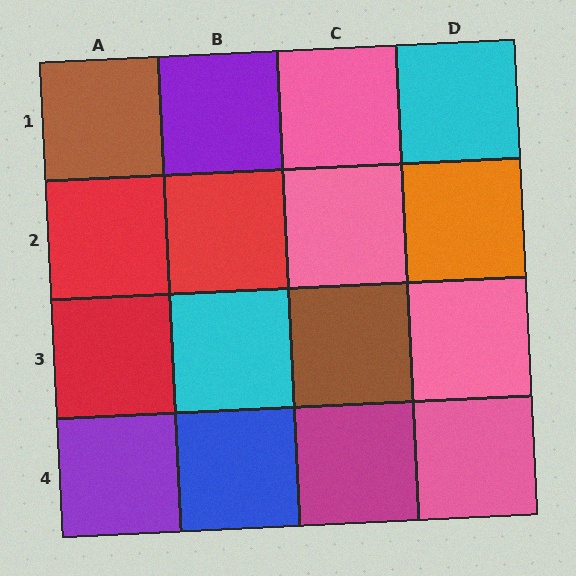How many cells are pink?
4 cells are pink.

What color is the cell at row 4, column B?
Blue.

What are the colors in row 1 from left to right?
Brown, purple, pink, cyan.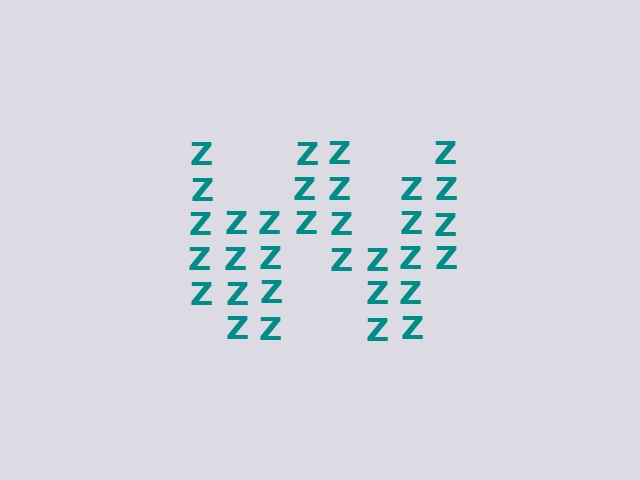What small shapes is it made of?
It is made of small letter Z's.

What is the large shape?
The large shape is the letter W.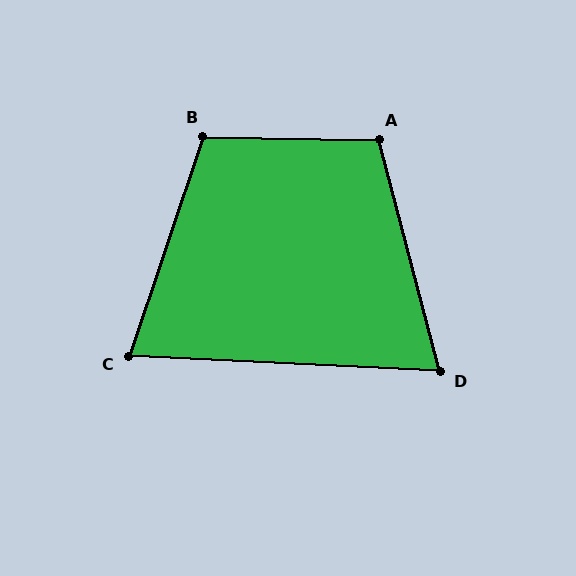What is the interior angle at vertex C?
Approximately 74 degrees (acute).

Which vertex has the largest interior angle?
B, at approximately 108 degrees.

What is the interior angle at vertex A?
Approximately 106 degrees (obtuse).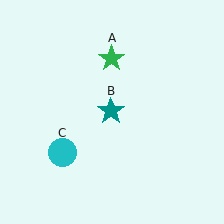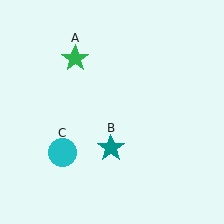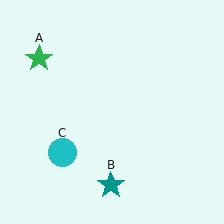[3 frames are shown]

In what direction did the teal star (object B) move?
The teal star (object B) moved down.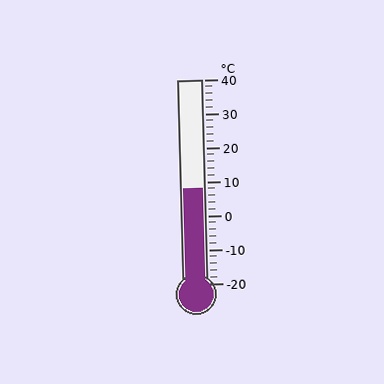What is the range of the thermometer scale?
The thermometer scale ranges from -20°C to 40°C.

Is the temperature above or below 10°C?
The temperature is below 10°C.